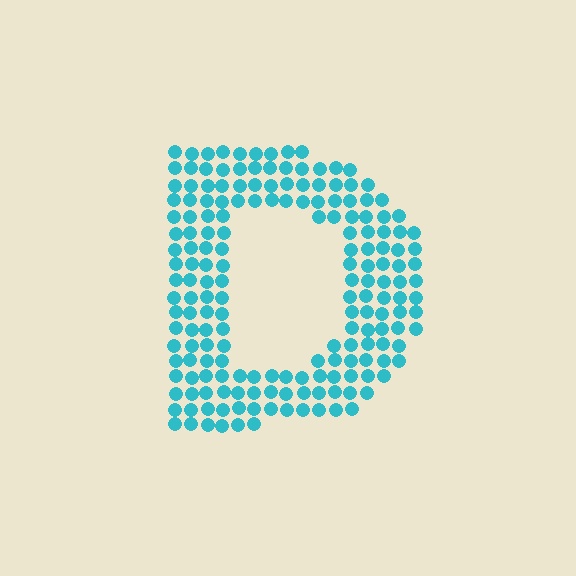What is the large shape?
The large shape is the letter D.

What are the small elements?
The small elements are circles.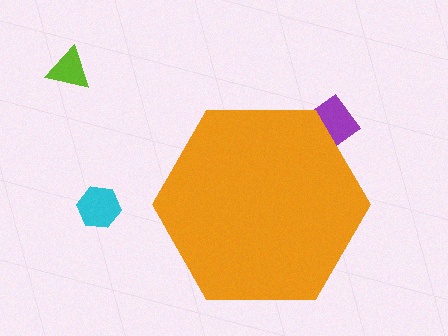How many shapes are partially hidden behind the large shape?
1 shape is partially hidden.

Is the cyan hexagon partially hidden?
No, the cyan hexagon is fully visible.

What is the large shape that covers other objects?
An orange hexagon.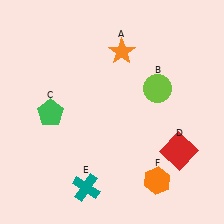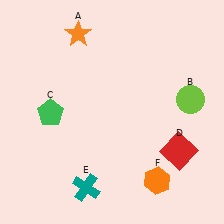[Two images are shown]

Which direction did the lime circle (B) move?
The lime circle (B) moved right.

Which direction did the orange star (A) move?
The orange star (A) moved left.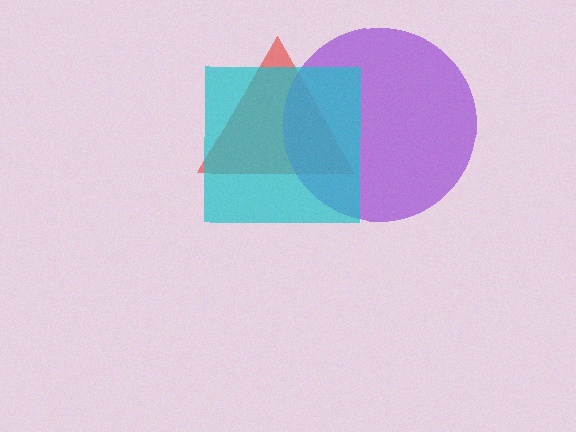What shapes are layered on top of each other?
The layered shapes are: a red triangle, a purple circle, a cyan square.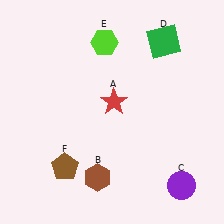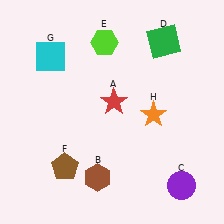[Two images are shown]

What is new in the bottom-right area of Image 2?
An orange star (H) was added in the bottom-right area of Image 2.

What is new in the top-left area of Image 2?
A cyan square (G) was added in the top-left area of Image 2.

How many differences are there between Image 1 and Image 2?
There are 2 differences between the two images.